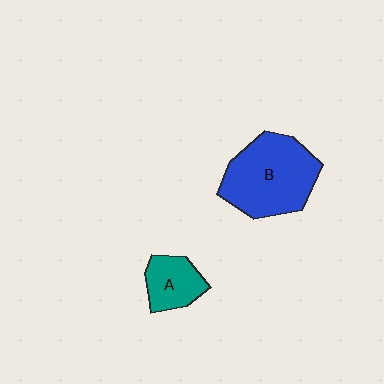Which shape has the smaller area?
Shape A (teal).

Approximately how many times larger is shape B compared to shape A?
Approximately 2.3 times.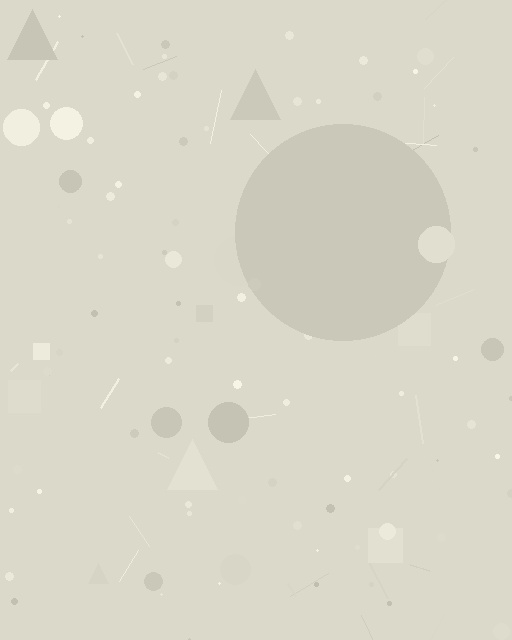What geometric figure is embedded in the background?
A circle is embedded in the background.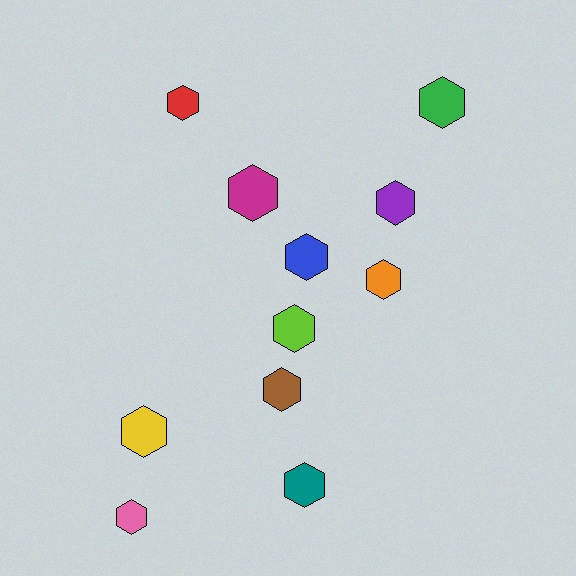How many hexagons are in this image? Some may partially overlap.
There are 11 hexagons.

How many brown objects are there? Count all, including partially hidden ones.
There is 1 brown object.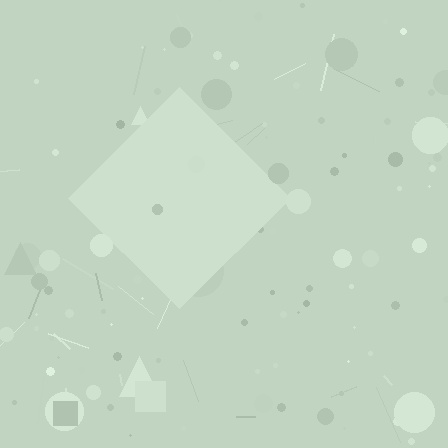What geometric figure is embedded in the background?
A diamond is embedded in the background.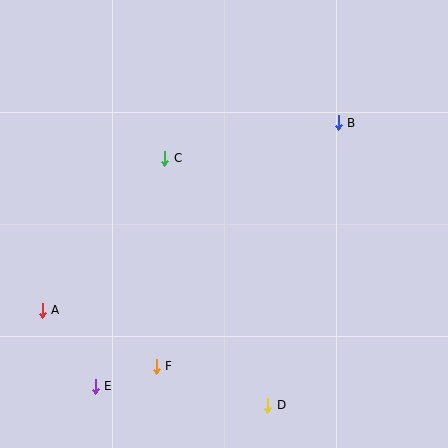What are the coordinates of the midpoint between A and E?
The midpoint between A and E is at (69, 348).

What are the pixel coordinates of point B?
Point B is at (338, 123).